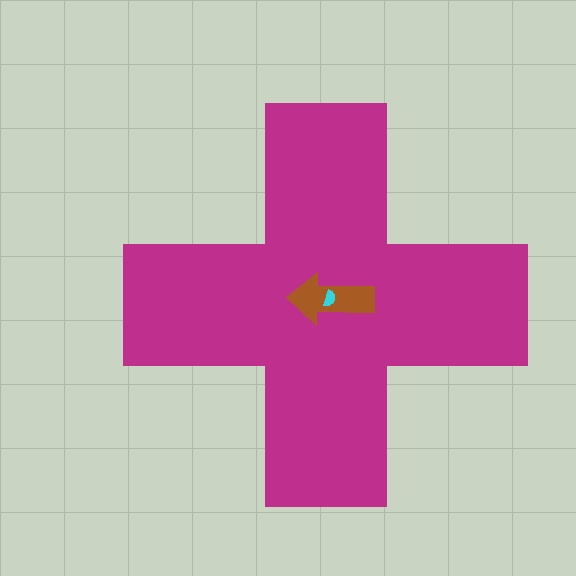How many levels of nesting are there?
3.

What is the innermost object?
The cyan semicircle.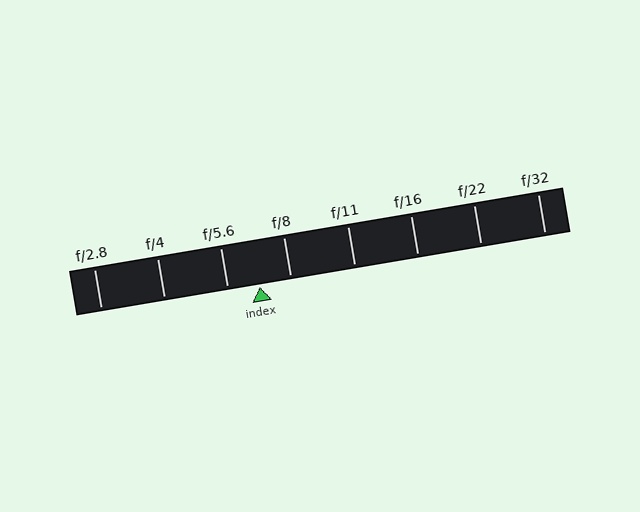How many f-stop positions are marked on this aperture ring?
There are 8 f-stop positions marked.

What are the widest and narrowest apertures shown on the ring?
The widest aperture shown is f/2.8 and the narrowest is f/32.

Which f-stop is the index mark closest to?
The index mark is closest to f/5.6.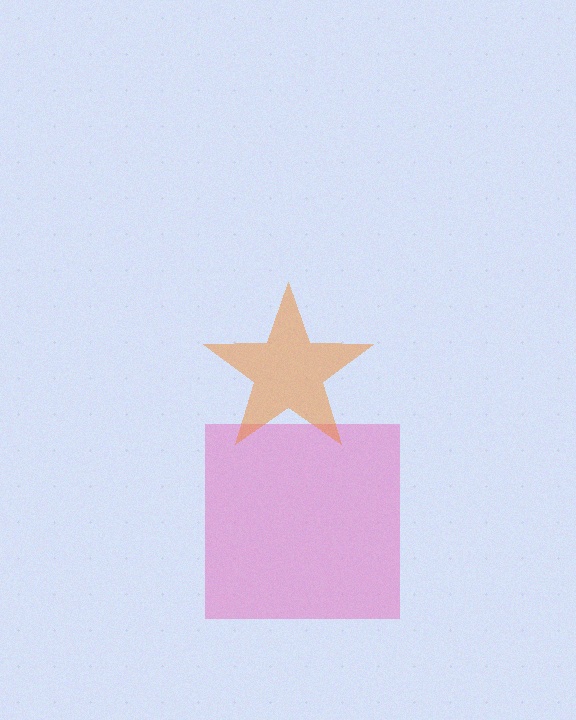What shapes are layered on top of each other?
The layered shapes are: a pink square, an orange star.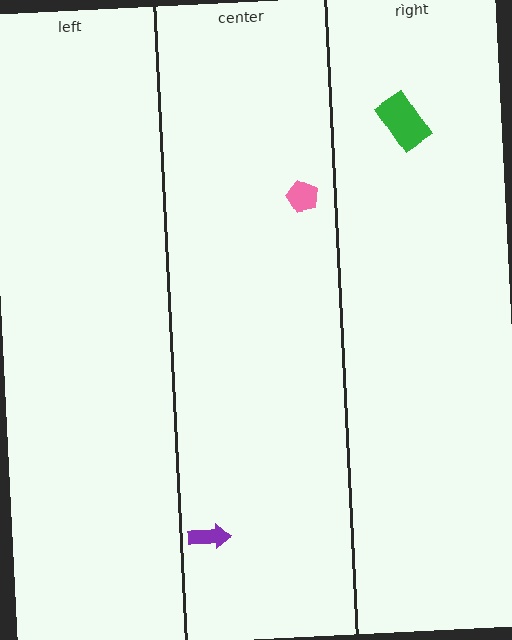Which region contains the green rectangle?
The right region.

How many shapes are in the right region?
1.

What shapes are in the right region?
The green rectangle.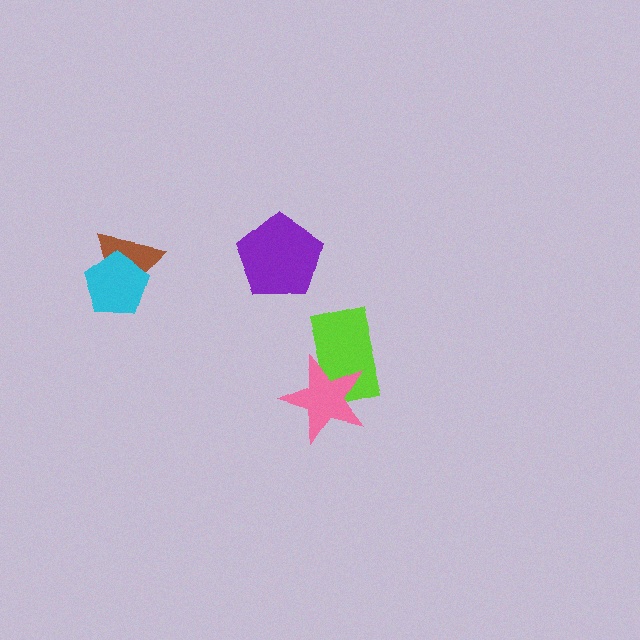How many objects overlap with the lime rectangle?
1 object overlaps with the lime rectangle.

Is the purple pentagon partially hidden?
No, no other shape covers it.